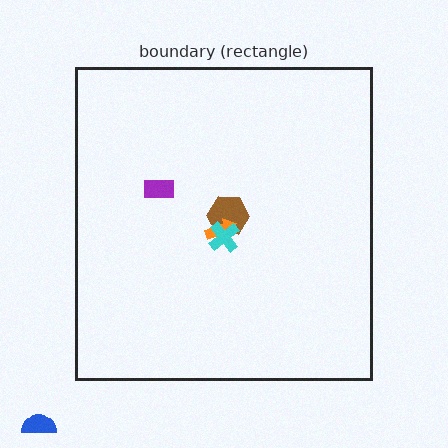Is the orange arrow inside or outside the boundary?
Inside.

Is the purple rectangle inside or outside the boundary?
Inside.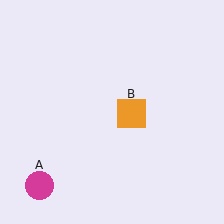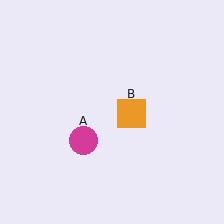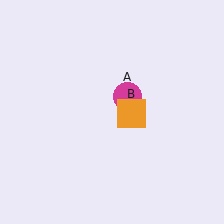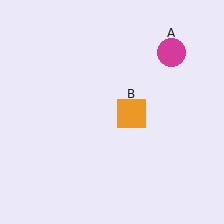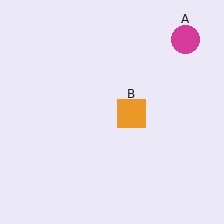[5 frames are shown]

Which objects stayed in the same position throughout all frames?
Orange square (object B) remained stationary.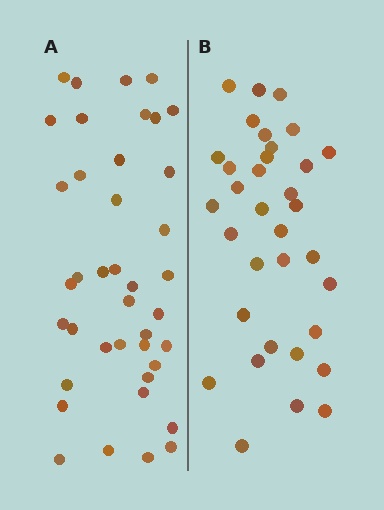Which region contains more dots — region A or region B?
Region A (the left region) has more dots.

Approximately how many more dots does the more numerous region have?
Region A has about 6 more dots than region B.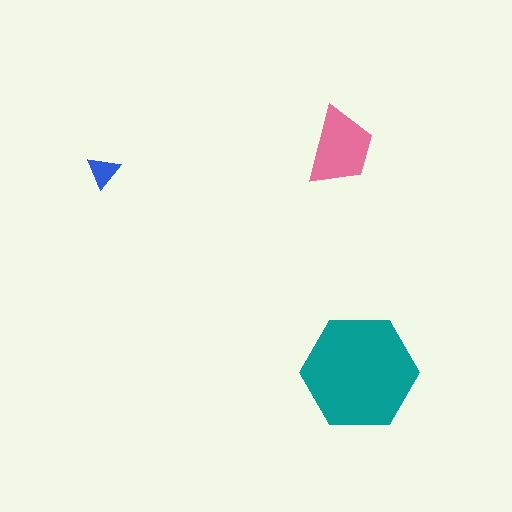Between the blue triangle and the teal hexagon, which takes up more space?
The teal hexagon.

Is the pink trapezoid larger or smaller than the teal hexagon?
Smaller.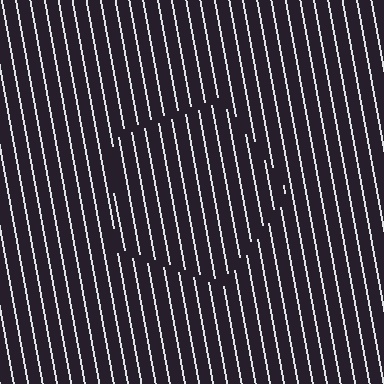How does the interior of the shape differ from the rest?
The interior of the shape contains the same grating, shifted by half a period — the contour is defined by the phase discontinuity where line-ends from the inner and outer gratings abut.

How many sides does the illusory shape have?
5 sides — the line-ends trace a pentagon.